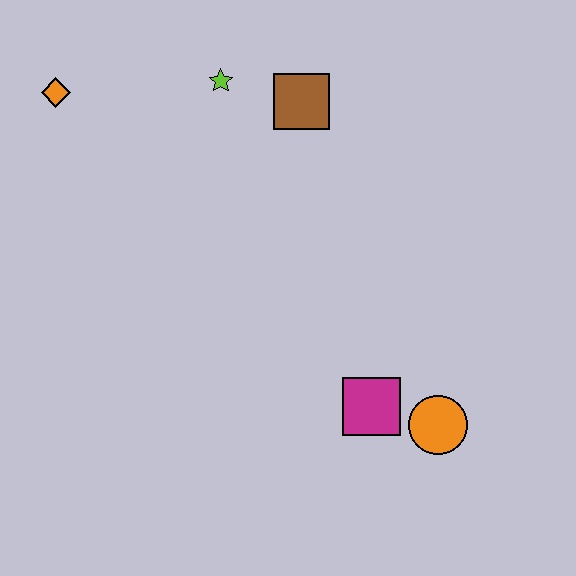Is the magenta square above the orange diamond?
No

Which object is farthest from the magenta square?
The orange diamond is farthest from the magenta square.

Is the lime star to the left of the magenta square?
Yes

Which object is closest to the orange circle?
The magenta square is closest to the orange circle.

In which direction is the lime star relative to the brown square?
The lime star is to the left of the brown square.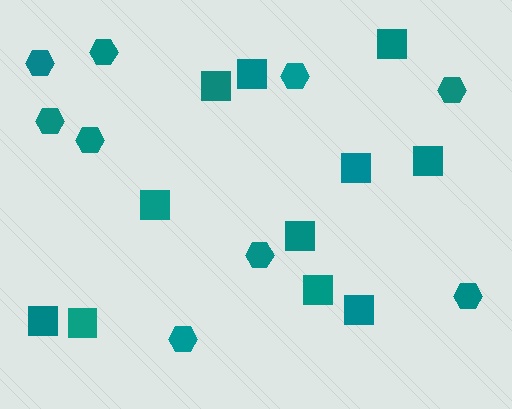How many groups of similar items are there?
There are 2 groups: one group of squares (11) and one group of hexagons (9).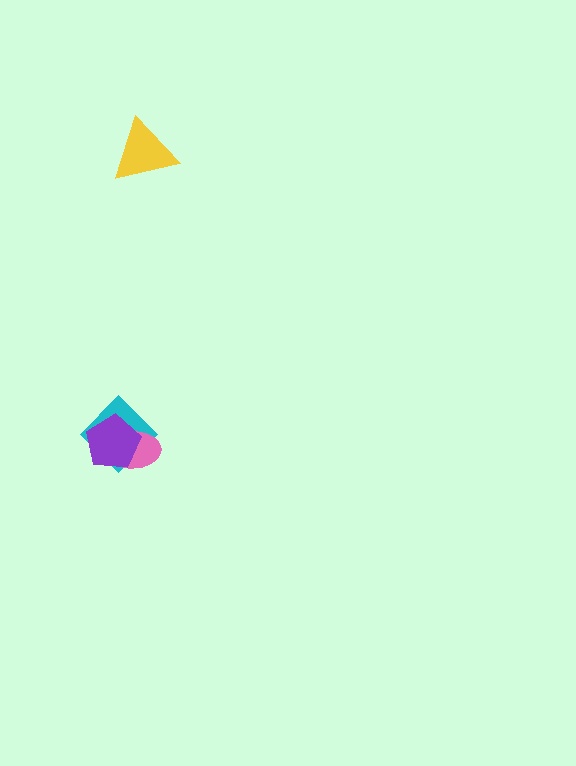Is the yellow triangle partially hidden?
No, no other shape covers it.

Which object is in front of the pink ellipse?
The purple pentagon is in front of the pink ellipse.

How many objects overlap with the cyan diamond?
2 objects overlap with the cyan diamond.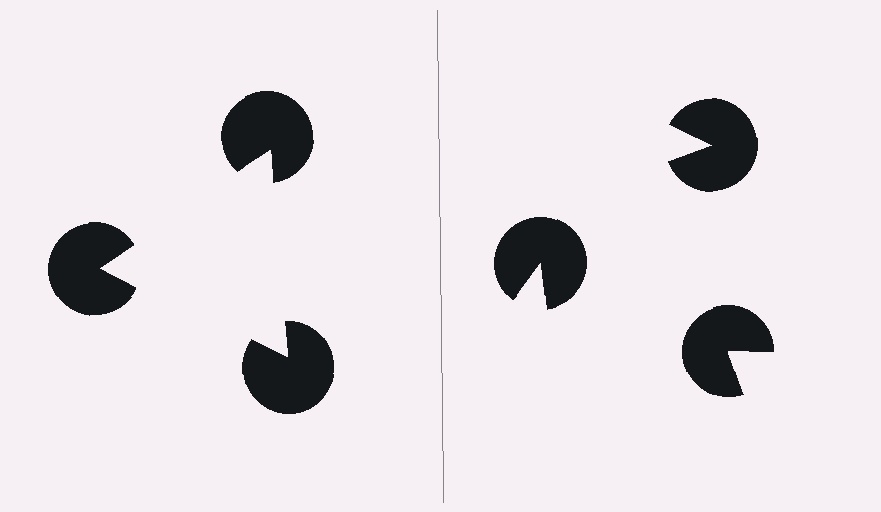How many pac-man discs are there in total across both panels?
6 — 3 on each side.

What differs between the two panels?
The pac-man discs are positioned identically on both sides; only the wedge orientations differ. On the left they align to a triangle; on the right they are misaligned.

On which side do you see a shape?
An illusory triangle appears on the left side. On the right side the wedge cuts are rotated, so no coherent shape forms.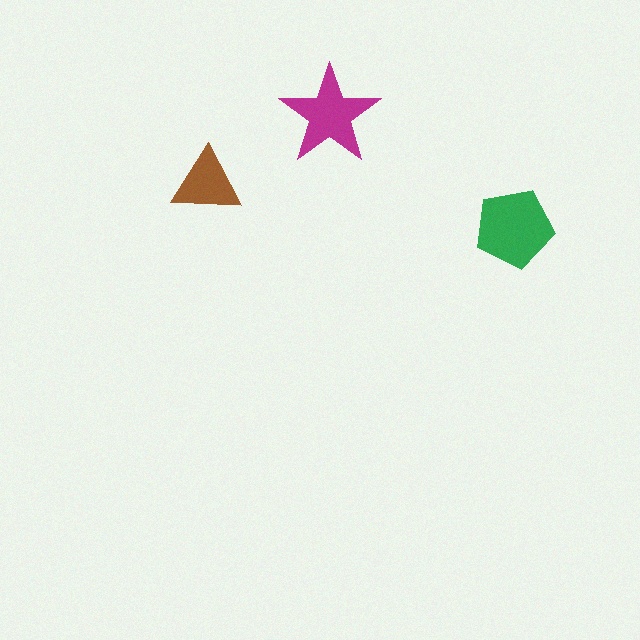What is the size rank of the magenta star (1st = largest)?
2nd.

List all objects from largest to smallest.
The green pentagon, the magenta star, the brown triangle.